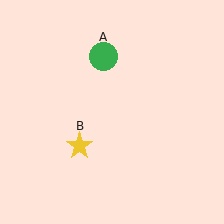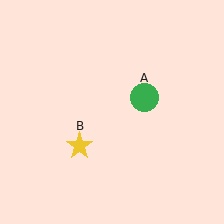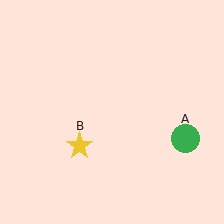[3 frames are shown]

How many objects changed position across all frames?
1 object changed position: green circle (object A).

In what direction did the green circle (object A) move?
The green circle (object A) moved down and to the right.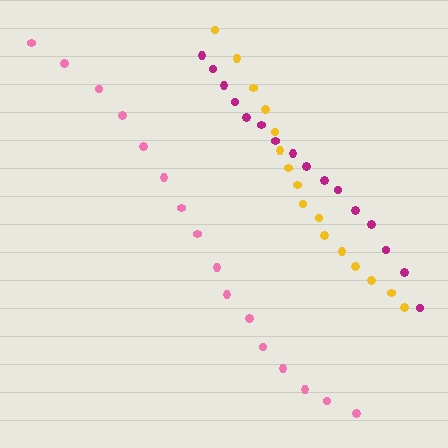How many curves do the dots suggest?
There are 3 distinct paths.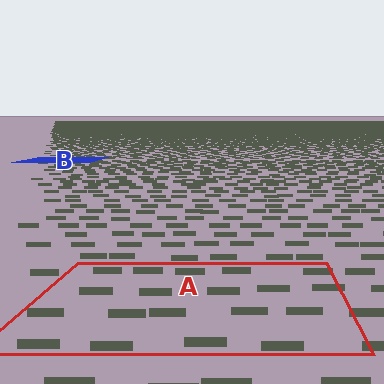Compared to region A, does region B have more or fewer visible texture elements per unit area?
Region B has more texture elements per unit area — they are packed more densely because it is farther away.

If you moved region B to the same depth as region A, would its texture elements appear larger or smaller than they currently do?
They would appear larger. At a closer depth, the same texture elements are projected at a bigger on-screen size.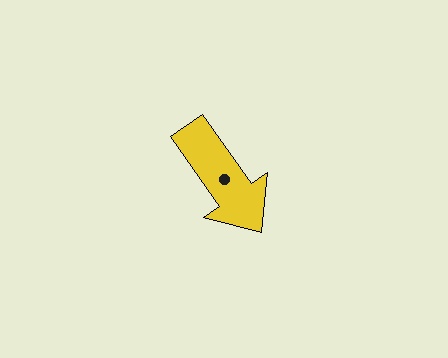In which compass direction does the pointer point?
Southeast.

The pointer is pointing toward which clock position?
Roughly 5 o'clock.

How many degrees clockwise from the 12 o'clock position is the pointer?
Approximately 145 degrees.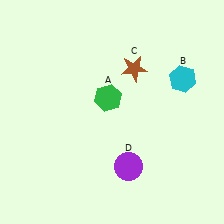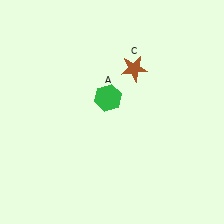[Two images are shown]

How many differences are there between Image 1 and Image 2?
There are 2 differences between the two images.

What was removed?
The purple circle (D), the cyan hexagon (B) were removed in Image 2.